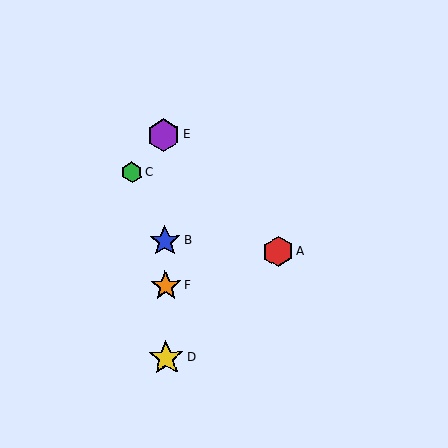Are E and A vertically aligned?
No, E is at x≈164 and A is at x≈278.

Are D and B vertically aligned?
Yes, both are at x≈166.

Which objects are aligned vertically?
Objects B, D, E, F are aligned vertically.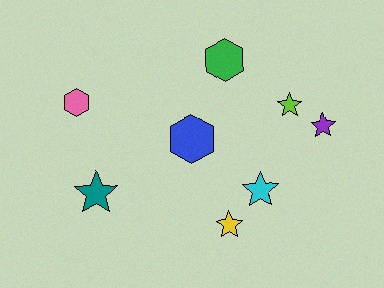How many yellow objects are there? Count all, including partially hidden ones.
There is 1 yellow object.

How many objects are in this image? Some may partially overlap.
There are 8 objects.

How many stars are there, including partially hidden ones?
There are 5 stars.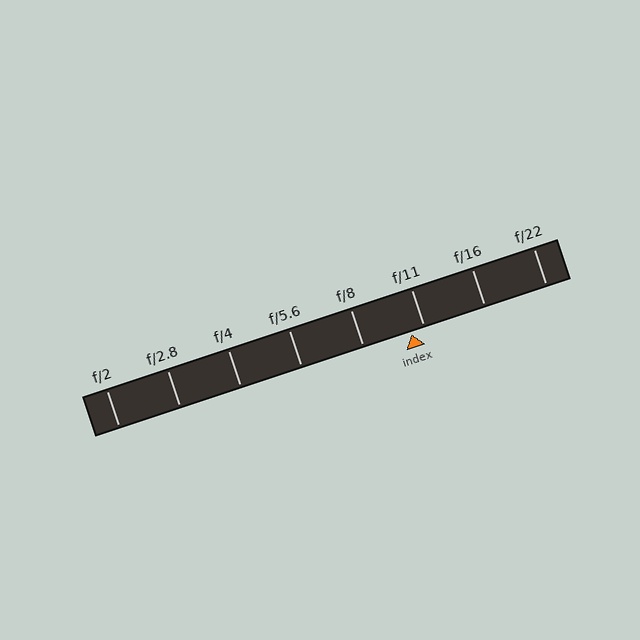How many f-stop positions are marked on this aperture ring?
There are 8 f-stop positions marked.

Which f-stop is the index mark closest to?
The index mark is closest to f/11.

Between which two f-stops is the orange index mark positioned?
The index mark is between f/8 and f/11.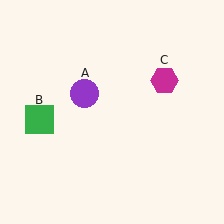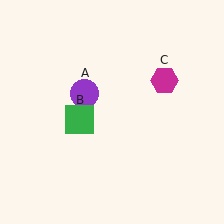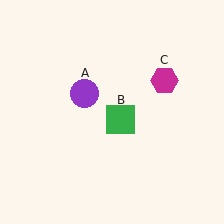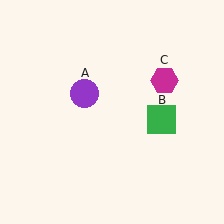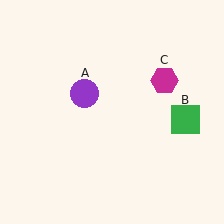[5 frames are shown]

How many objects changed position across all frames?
1 object changed position: green square (object B).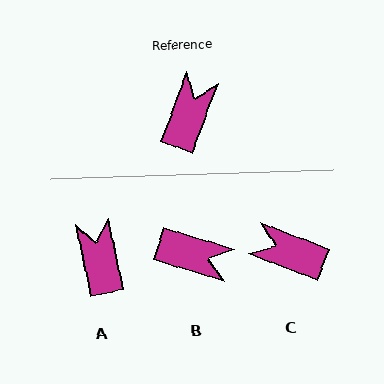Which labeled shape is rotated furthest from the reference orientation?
C, about 88 degrees away.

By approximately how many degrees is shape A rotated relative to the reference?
Approximately 32 degrees counter-clockwise.